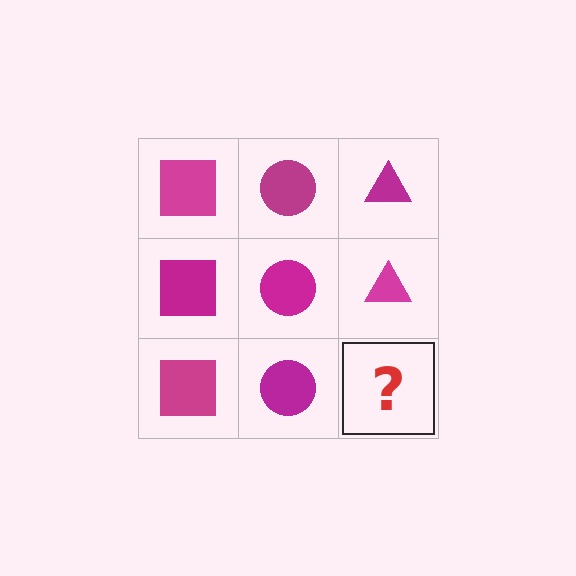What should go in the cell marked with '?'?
The missing cell should contain a magenta triangle.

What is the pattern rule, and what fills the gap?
The rule is that each column has a consistent shape. The gap should be filled with a magenta triangle.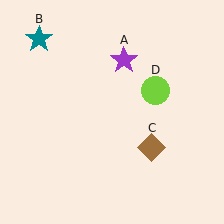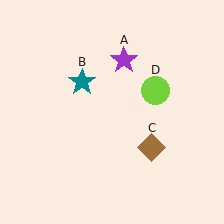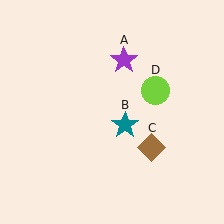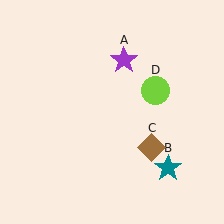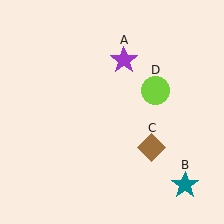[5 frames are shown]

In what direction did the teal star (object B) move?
The teal star (object B) moved down and to the right.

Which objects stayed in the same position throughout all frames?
Purple star (object A) and brown diamond (object C) and lime circle (object D) remained stationary.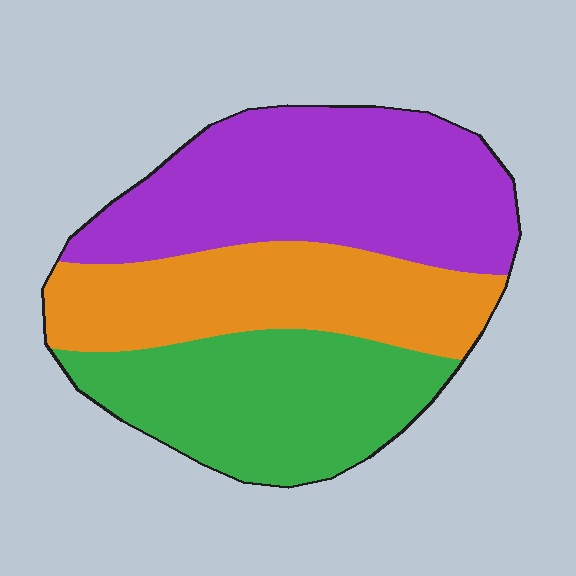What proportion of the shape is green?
Green takes up about one third (1/3) of the shape.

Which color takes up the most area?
Purple, at roughly 40%.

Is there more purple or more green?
Purple.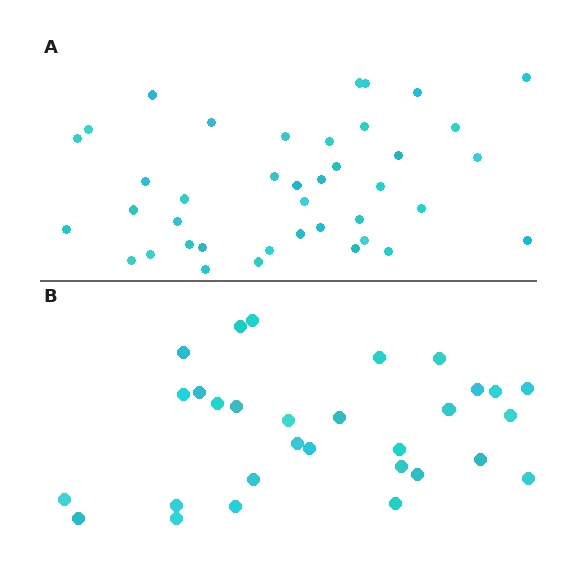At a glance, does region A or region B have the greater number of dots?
Region A (the top region) has more dots.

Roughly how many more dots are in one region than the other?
Region A has roughly 10 or so more dots than region B.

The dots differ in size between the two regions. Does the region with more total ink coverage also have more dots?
No. Region B has more total ink coverage because its dots are larger, but region A actually contains more individual dots. Total area can be misleading — the number of items is what matters here.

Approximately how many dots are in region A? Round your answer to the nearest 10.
About 40 dots.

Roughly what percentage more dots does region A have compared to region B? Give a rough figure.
About 35% more.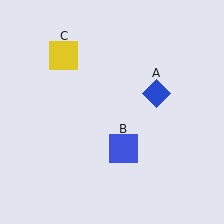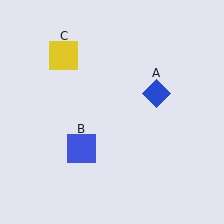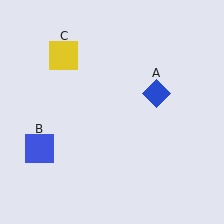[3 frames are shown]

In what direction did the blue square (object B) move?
The blue square (object B) moved left.